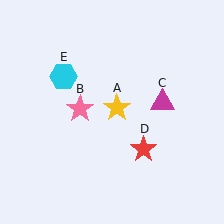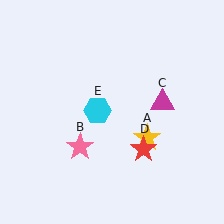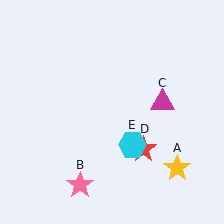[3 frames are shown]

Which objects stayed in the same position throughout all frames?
Magenta triangle (object C) and red star (object D) remained stationary.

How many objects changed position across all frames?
3 objects changed position: yellow star (object A), pink star (object B), cyan hexagon (object E).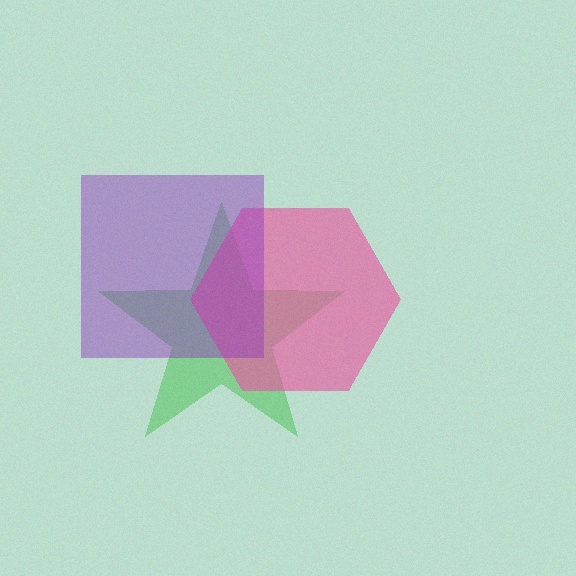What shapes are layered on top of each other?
The layered shapes are: a green star, a pink hexagon, a purple square.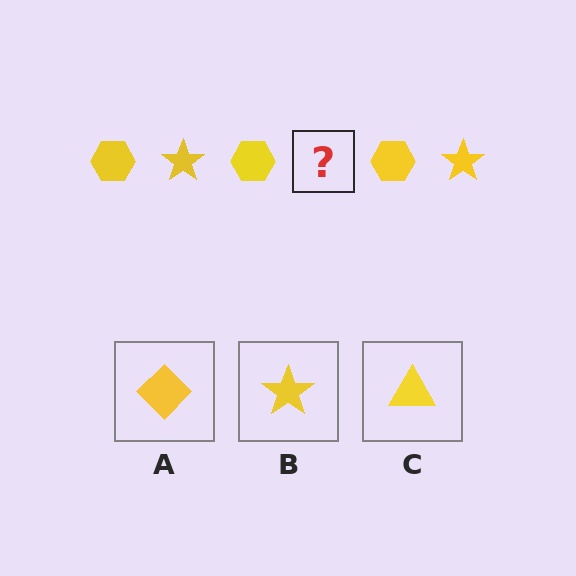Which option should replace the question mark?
Option B.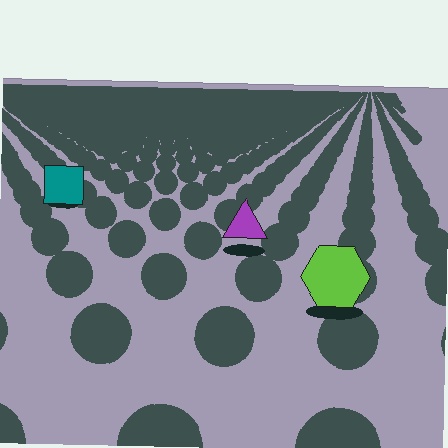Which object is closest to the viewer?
The lime hexagon is closest. The texture marks near it are larger and more spread out.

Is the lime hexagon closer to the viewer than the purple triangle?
Yes. The lime hexagon is closer — you can tell from the texture gradient: the ground texture is coarser near it.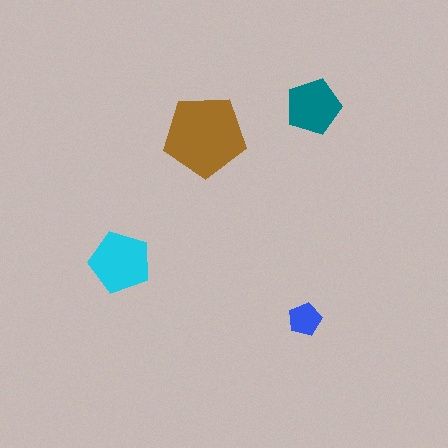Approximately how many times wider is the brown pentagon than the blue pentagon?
About 2.5 times wider.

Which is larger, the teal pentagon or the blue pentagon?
The teal one.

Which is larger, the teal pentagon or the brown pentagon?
The brown one.